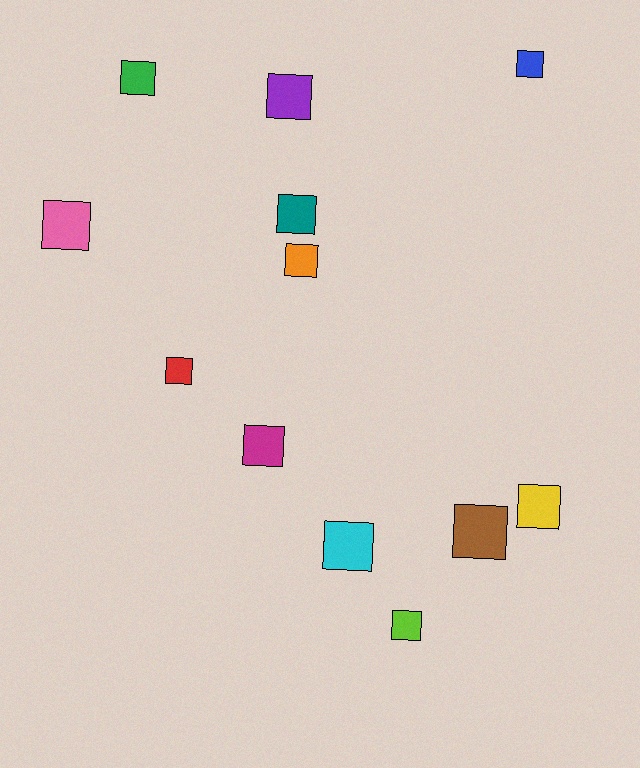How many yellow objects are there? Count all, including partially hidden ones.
There is 1 yellow object.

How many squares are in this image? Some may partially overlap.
There are 12 squares.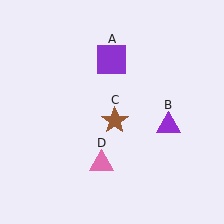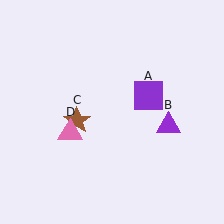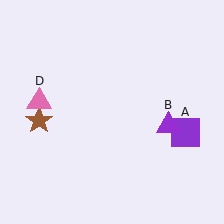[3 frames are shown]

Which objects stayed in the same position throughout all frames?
Purple triangle (object B) remained stationary.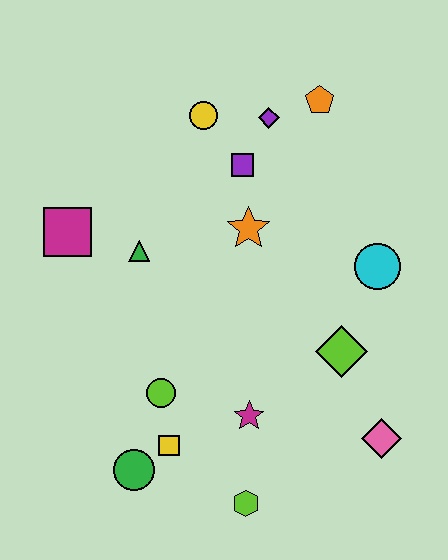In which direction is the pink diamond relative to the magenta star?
The pink diamond is to the right of the magenta star.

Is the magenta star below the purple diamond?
Yes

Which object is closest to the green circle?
The yellow square is closest to the green circle.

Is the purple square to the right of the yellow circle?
Yes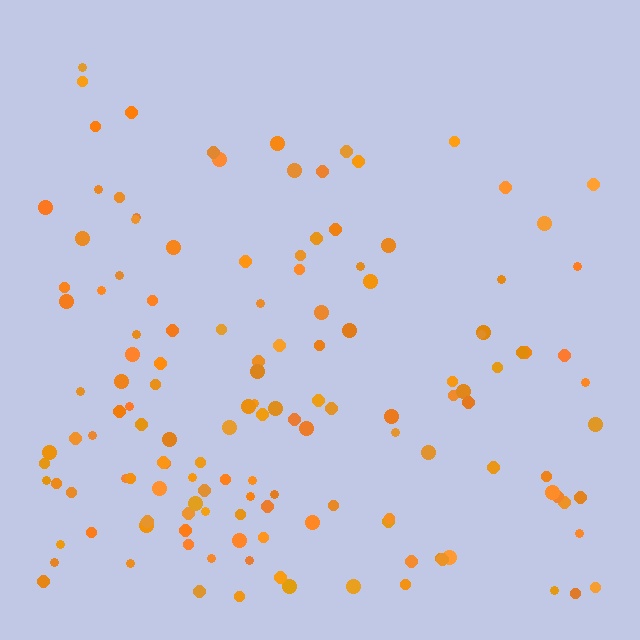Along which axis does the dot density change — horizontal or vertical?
Vertical.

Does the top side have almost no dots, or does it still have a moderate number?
Still a moderate number, just noticeably fewer than the bottom.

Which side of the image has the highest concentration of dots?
The bottom.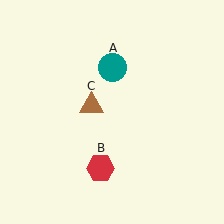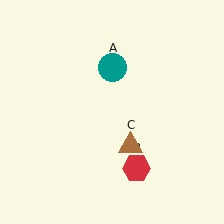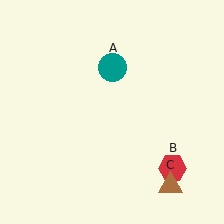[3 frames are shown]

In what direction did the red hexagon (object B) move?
The red hexagon (object B) moved right.